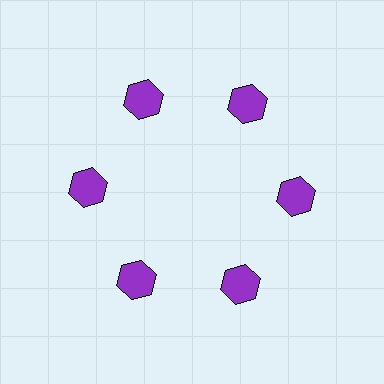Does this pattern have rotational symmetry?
Yes, this pattern has 6-fold rotational symmetry. It looks the same after rotating 60 degrees around the center.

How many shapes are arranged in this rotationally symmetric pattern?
There are 6 shapes, arranged in 6 groups of 1.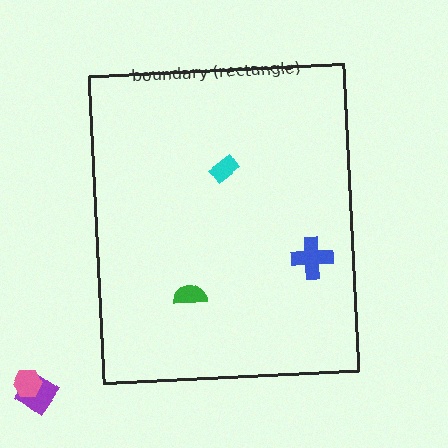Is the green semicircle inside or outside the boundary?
Inside.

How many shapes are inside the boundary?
3 inside, 2 outside.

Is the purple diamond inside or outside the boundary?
Outside.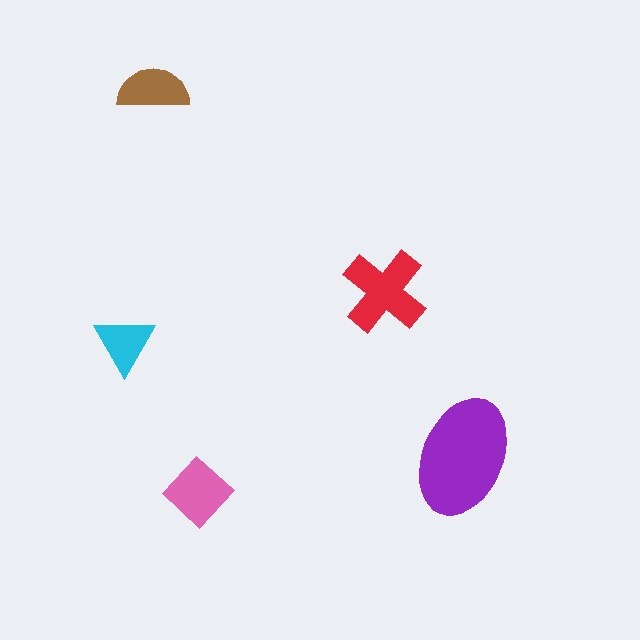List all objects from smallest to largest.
The cyan triangle, the brown semicircle, the pink diamond, the red cross, the purple ellipse.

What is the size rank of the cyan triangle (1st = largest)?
5th.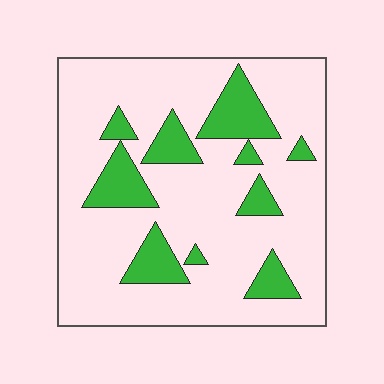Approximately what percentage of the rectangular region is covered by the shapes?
Approximately 20%.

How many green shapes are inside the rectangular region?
10.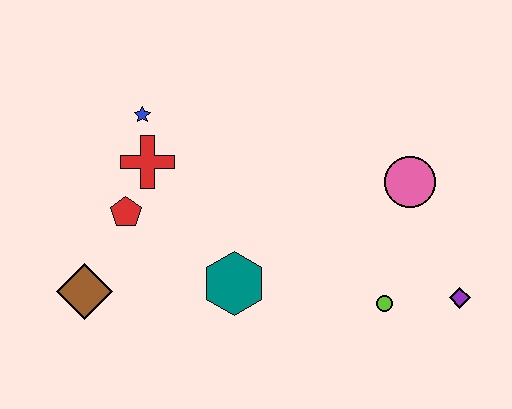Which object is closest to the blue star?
The red cross is closest to the blue star.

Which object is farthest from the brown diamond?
The purple diamond is farthest from the brown diamond.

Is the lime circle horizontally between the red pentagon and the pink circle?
Yes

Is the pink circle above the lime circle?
Yes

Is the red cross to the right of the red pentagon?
Yes